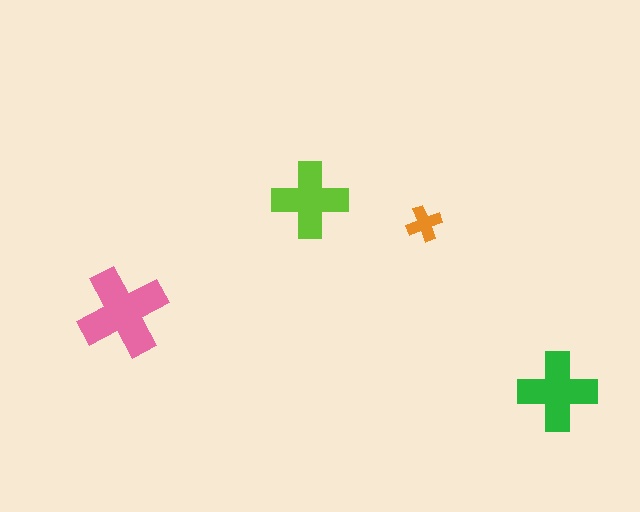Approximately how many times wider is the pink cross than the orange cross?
About 2.5 times wider.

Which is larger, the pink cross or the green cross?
The pink one.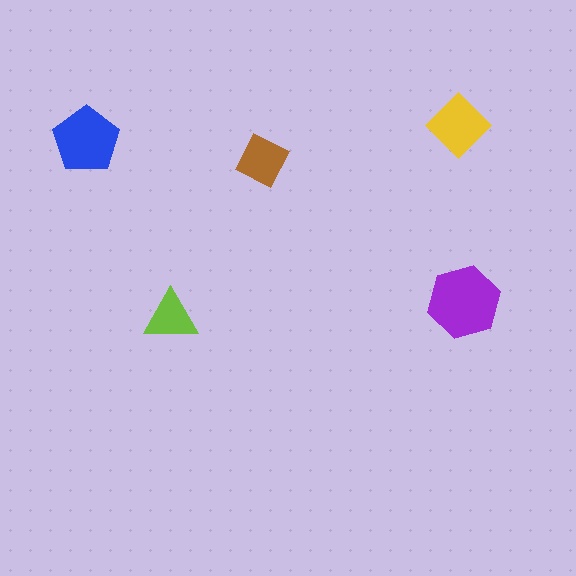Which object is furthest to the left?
The blue pentagon is leftmost.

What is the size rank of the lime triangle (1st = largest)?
5th.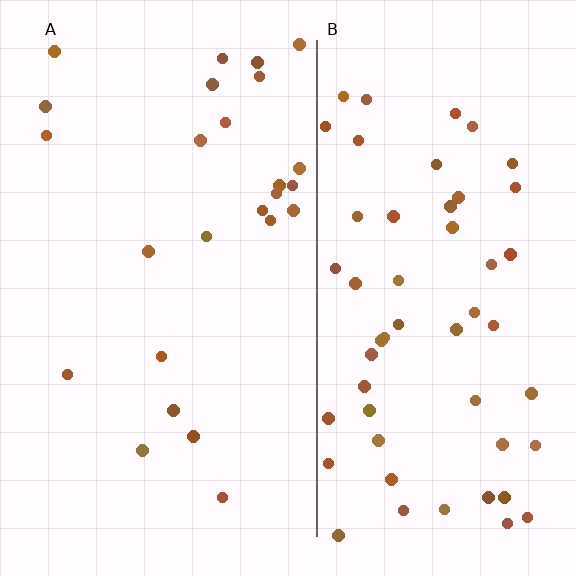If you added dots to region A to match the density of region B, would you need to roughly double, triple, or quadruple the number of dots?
Approximately double.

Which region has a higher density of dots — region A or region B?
B (the right).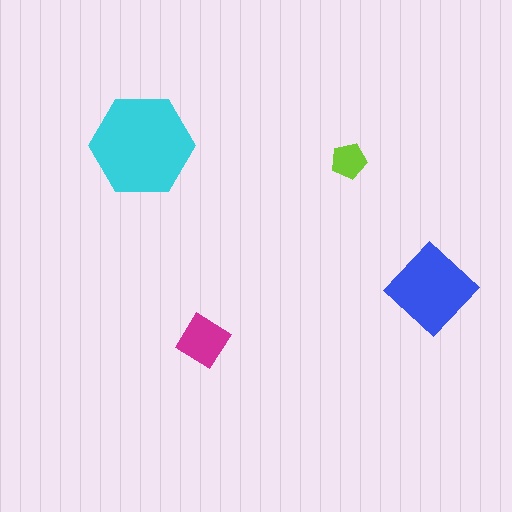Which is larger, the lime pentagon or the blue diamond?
The blue diamond.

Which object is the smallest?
The lime pentagon.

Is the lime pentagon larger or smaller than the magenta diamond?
Smaller.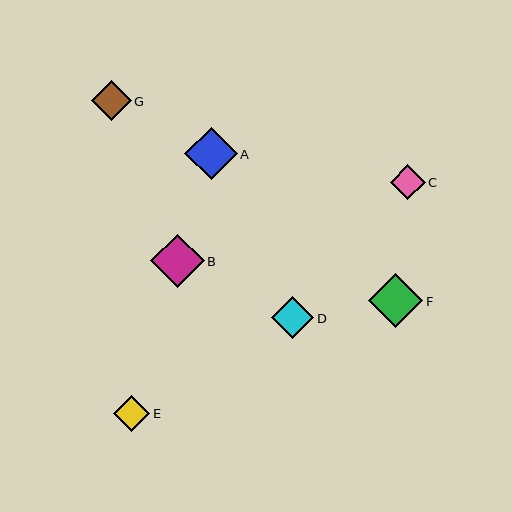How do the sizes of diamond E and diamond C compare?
Diamond E and diamond C are approximately the same size.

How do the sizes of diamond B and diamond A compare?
Diamond B and diamond A are approximately the same size.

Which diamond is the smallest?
Diamond C is the smallest with a size of approximately 35 pixels.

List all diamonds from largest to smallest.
From largest to smallest: F, B, A, D, G, E, C.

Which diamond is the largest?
Diamond F is the largest with a size of approximately 54 pixels.